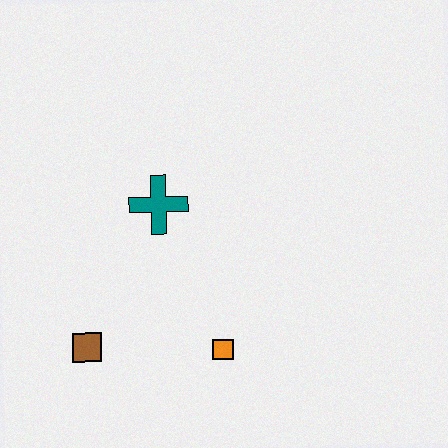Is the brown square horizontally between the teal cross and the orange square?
No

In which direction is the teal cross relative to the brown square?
The teal cross is above the brown square.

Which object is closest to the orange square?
The brown square is closest to the orange square.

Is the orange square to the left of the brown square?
No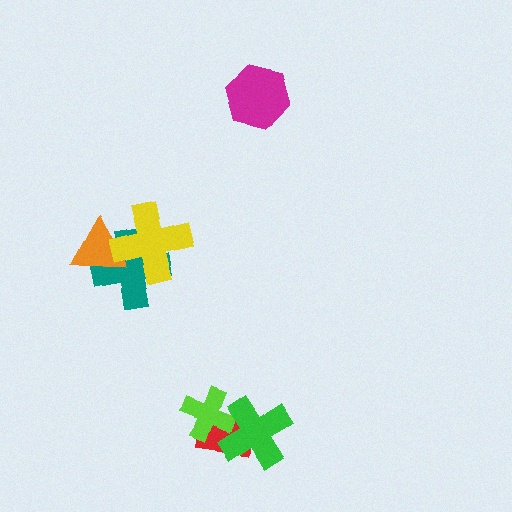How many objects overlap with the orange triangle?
2 objects overlap with the orange triangle.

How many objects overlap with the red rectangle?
2 objects overlap with the red rectangle.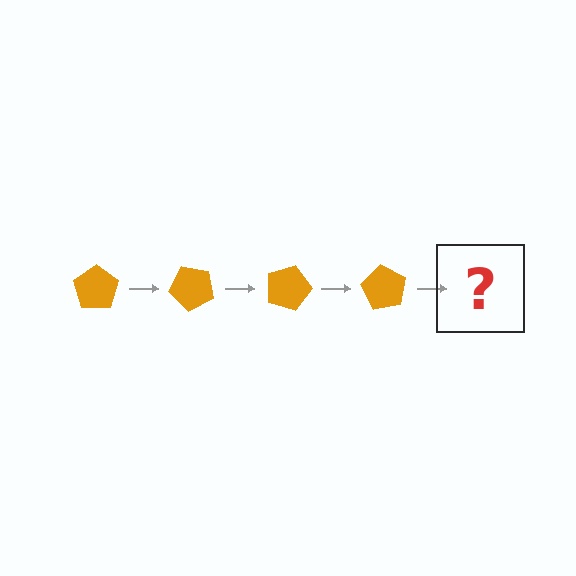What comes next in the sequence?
The next element should be an orange pentagon rotated 180 degrees.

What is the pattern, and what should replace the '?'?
The pattern is that the pentagon rotates 45 degrees each step. The '?' should be an orange pentagon rotated 180 degrees.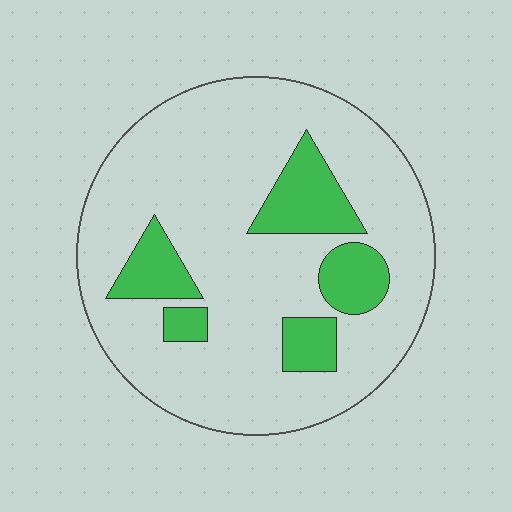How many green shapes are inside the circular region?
5.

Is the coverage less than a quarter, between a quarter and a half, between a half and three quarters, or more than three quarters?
Less than a quarter.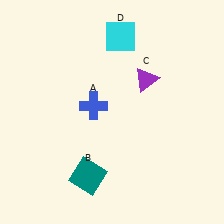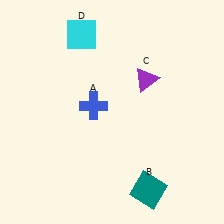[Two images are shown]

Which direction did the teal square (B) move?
The teal square (B) moved right.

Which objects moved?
The objects that moved are: the teal square (B), the cyan square (D).